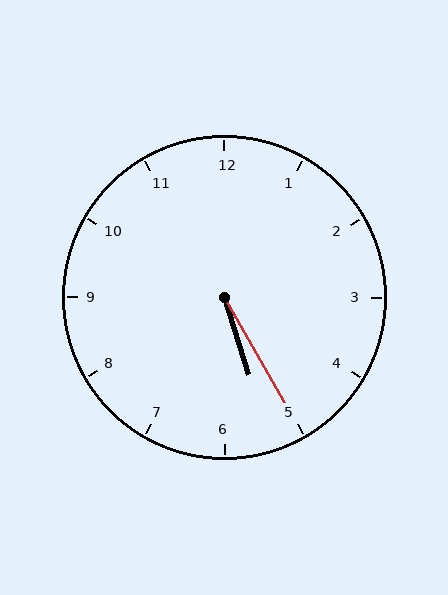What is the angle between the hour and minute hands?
Approximately 12 degrees.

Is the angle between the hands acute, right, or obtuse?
It is acute.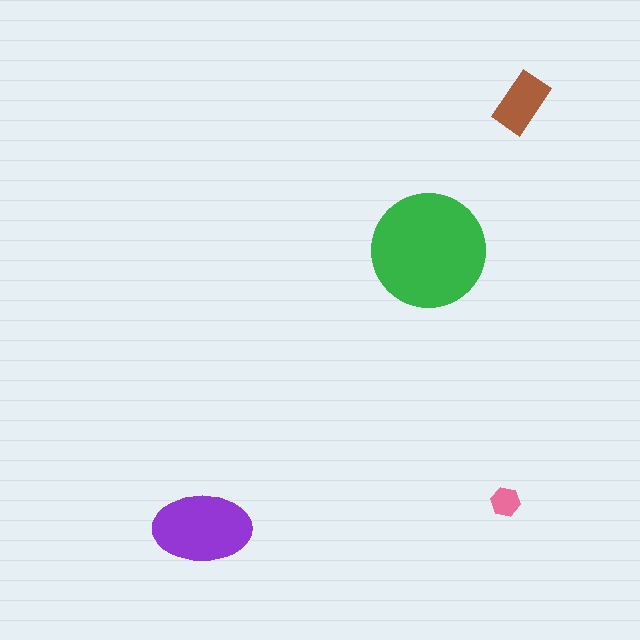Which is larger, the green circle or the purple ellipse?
The green circle.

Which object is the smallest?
The pink hexagon.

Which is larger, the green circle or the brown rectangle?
The green circle.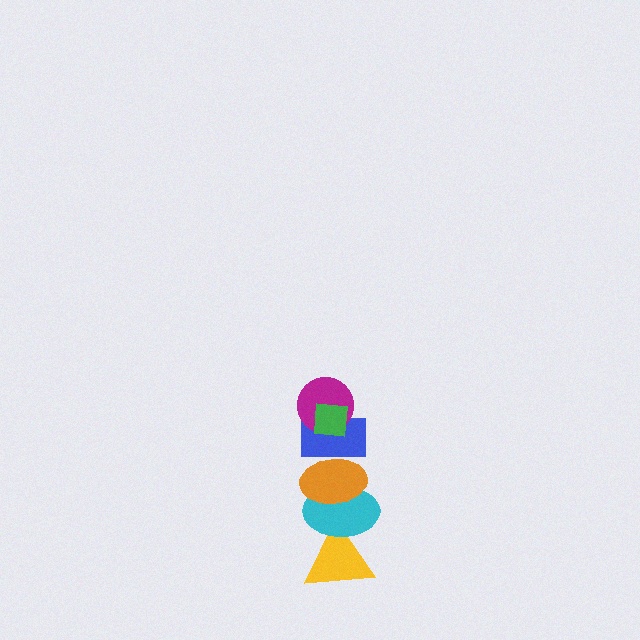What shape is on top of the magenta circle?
The green square is on top of the magenta circle.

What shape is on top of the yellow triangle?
The cyan ellipse is on top of the yellow triangle.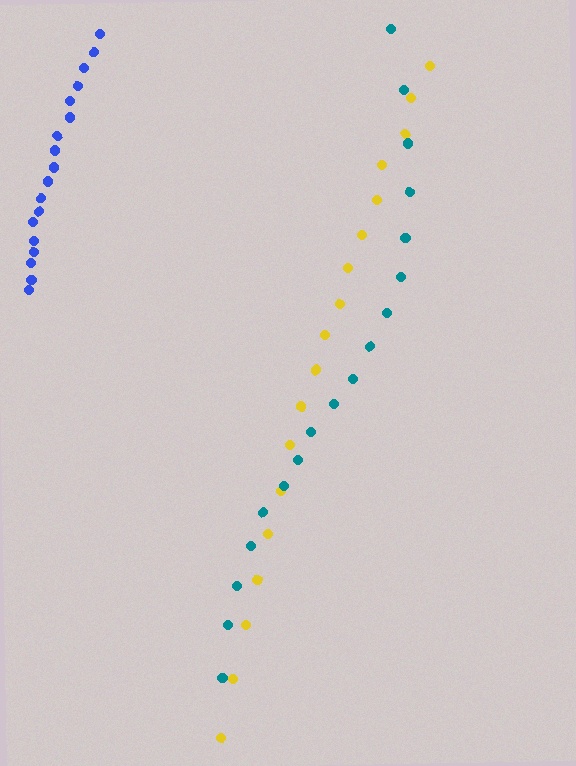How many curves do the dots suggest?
There are 3 distinct paths.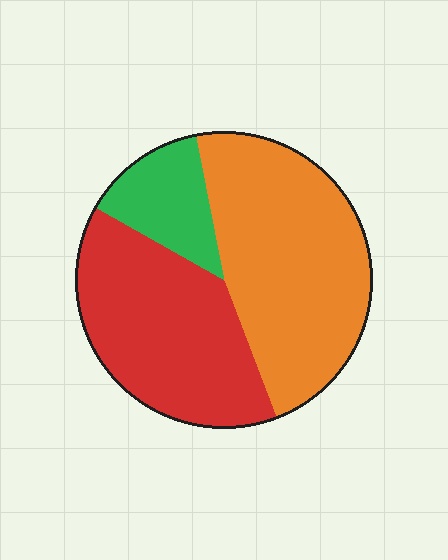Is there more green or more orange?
Orange.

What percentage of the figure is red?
Red takes up about two fifths (2/5) of the figure.